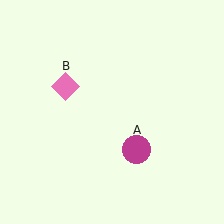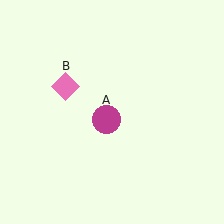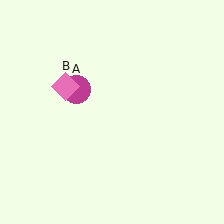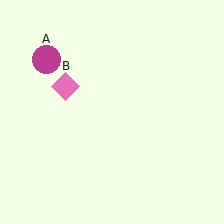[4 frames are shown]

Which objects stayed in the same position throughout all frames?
Pink diamond (object B) remained stationary.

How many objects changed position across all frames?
1 object changed position: magenta circle (object A).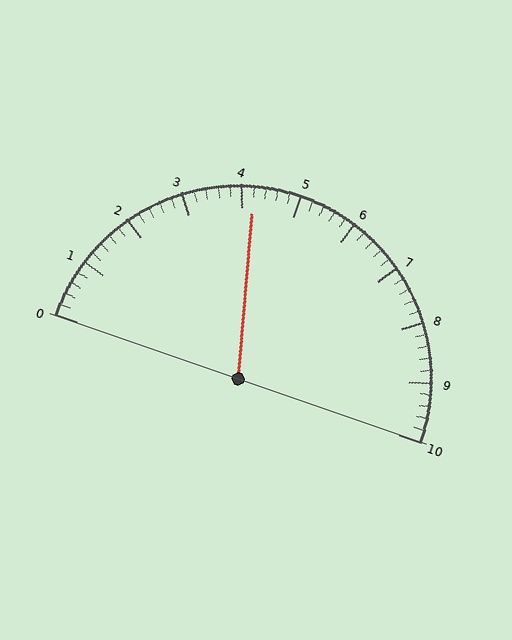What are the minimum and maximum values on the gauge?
The gauge ranges from 0 to 10.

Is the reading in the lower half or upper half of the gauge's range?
The reading is in the lower half of the range (0 to 10).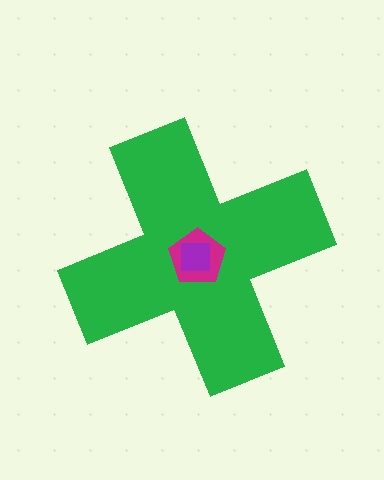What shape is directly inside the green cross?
The magenta pentagon.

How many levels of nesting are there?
3.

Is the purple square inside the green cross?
Yes.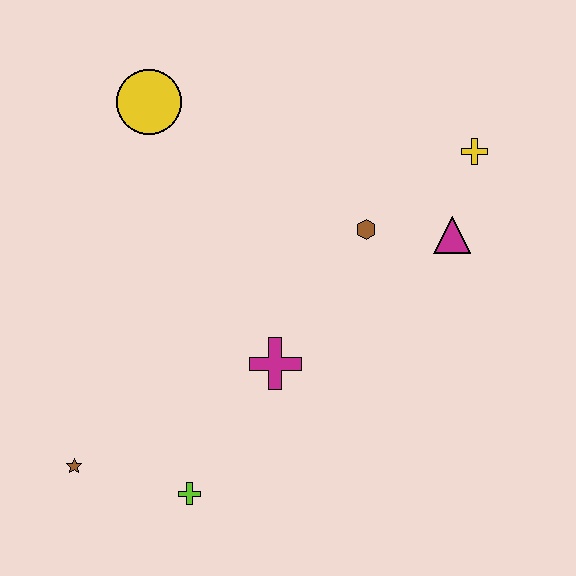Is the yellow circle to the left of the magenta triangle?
Yes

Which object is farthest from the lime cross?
The yellow cross is farthest from the lime cross.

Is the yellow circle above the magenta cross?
Yes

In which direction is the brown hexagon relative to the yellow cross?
The brown hexagon is to the left of the yellow cross.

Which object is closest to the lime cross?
The brown star is closest to the lime cross.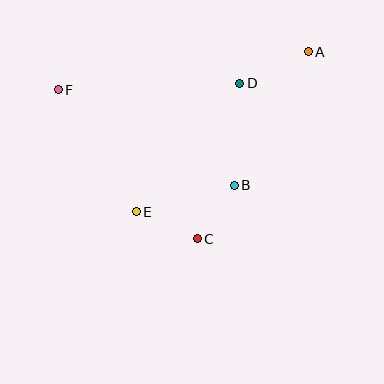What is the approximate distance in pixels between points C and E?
The distance between C and E is approximately 67 pixels.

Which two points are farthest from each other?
Points A and F are farthest from each other.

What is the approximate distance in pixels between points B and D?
The distance between B and D is approximately 102 pixels.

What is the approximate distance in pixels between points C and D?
The distance between C and D is approximately 161 pixels.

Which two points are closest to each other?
Points B and C are closest to each other.